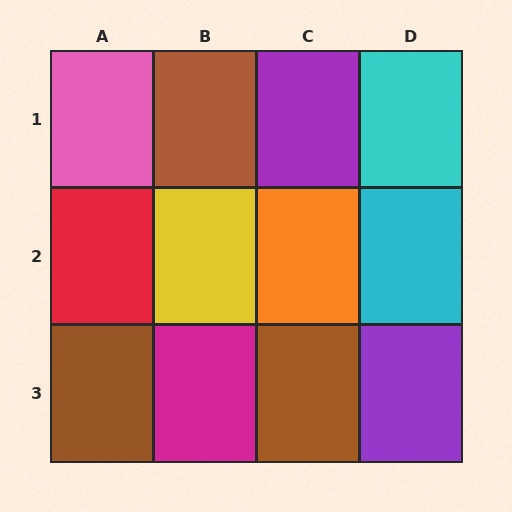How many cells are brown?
3 cells are brown.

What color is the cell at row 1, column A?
Pink.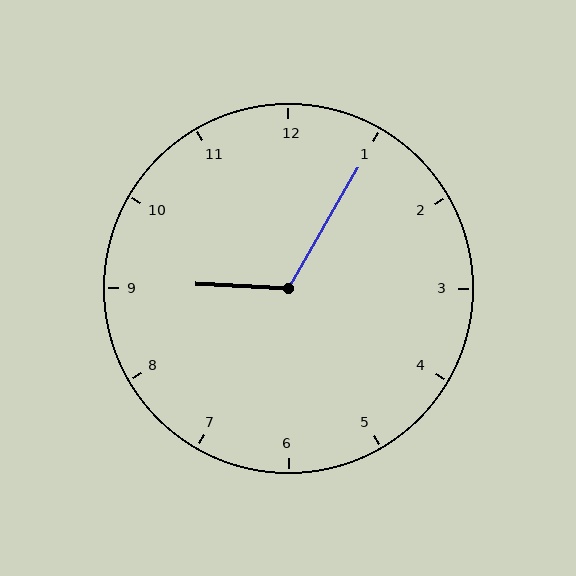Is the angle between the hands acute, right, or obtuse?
It is obtuse.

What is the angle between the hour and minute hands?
Approximately 118 degrees.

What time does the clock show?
9:05.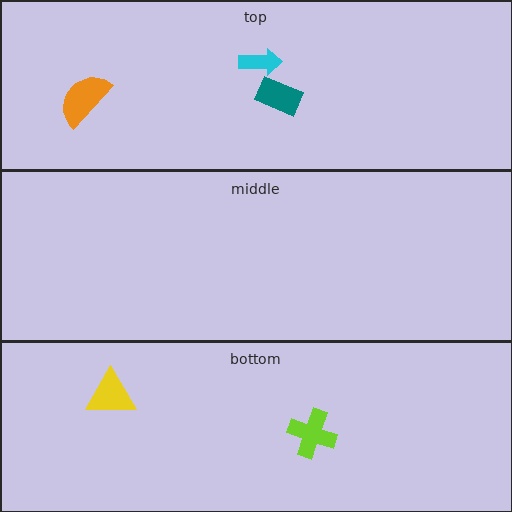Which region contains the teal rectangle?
The top region.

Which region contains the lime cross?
The bottom region.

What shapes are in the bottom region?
The lime cross, the yellow triangle.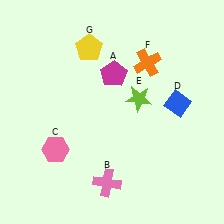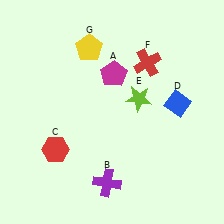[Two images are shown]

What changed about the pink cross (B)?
In Image 1, B is pink. In Image 2, it changed to purple.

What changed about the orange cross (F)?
In Image 1, F is orange. In Image 2, it changed to red.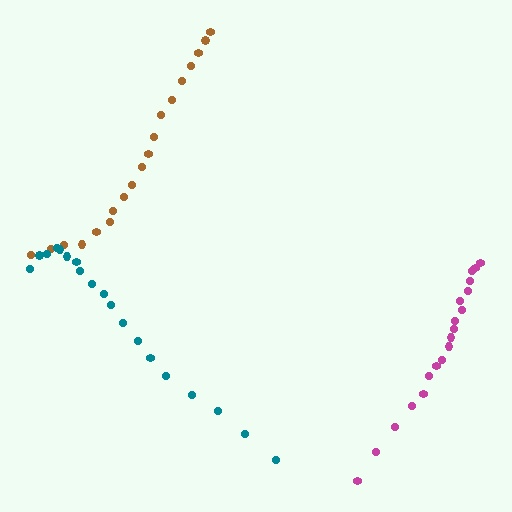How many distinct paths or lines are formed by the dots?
There are 3 distinct paths.